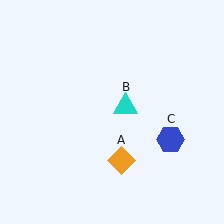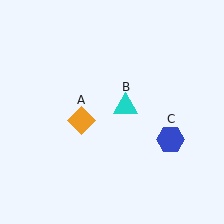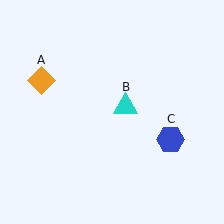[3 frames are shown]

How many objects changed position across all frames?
1 object changed position: orange diamond (object A).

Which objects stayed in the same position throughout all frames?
Cyan triangle (object B) and blue hexagon (object C) remained stationary.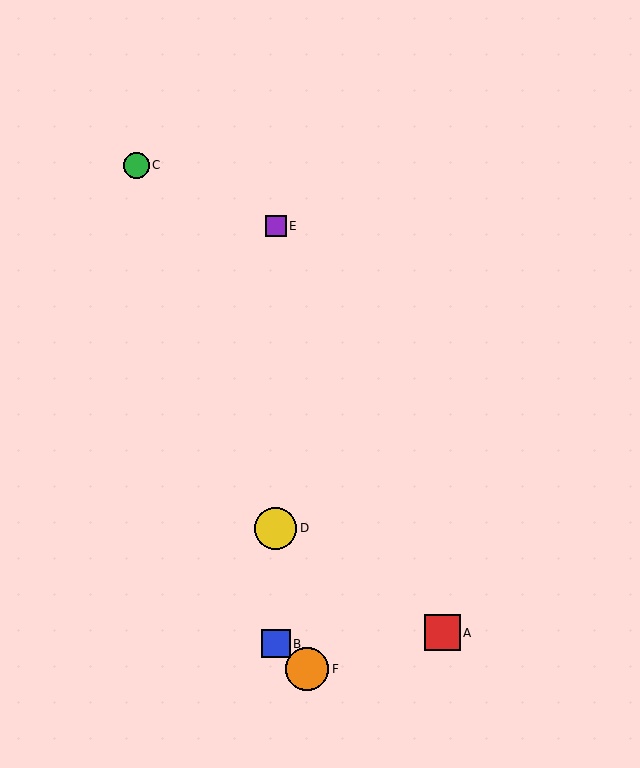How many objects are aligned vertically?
3 objects (B, D, E) are aligned vertically.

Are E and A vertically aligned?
No, E is at x≈276 and A is at x≈442.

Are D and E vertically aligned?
Yes, both are at x≈276.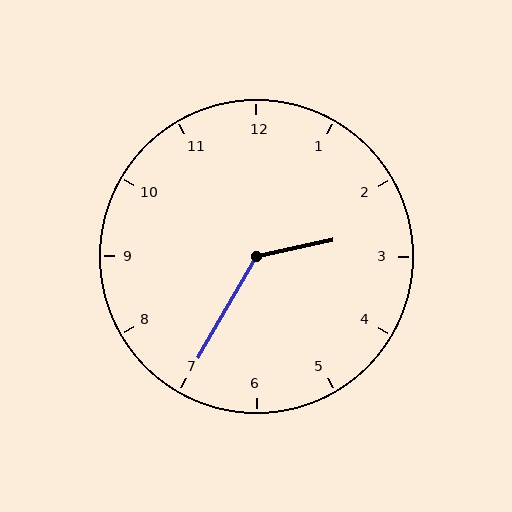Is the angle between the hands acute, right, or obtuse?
It is obtuse.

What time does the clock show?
2:35.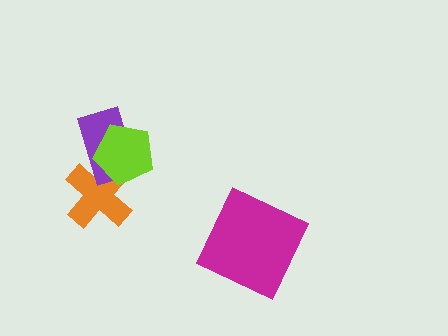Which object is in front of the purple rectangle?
The lime pentagon is in front of the purple rectangle.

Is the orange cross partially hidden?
Yes, it is partially covered by another shape.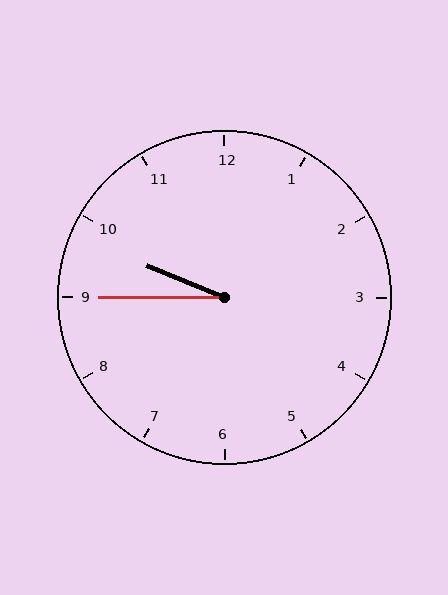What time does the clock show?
9:45.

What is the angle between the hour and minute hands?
Approximately 22 degrees.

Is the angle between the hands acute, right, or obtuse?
It is acute.